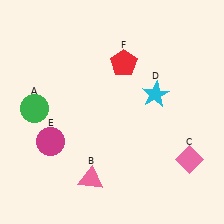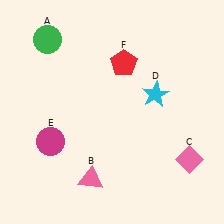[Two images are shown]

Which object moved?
The green circle (A) moved up.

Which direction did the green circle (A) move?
The green circle (A) moved up.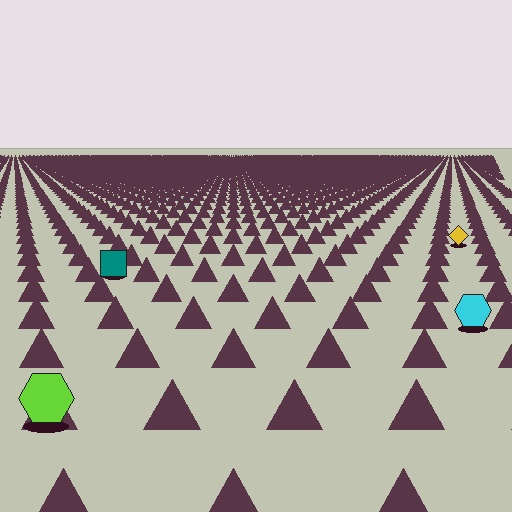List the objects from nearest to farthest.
From nearest to farthest: the lime hexagon, the cyan hexagon, the teal square, the yellow diamond.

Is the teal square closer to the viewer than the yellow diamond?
Yes. The teal square is closer — you can tell from the texture gradient: the ground texture is coarser near it.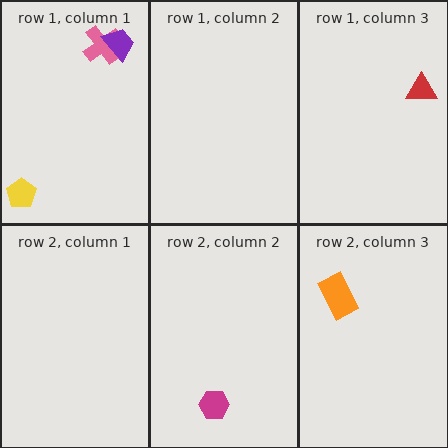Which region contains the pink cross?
The row 1, column 1 region.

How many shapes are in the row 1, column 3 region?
1.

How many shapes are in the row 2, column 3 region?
1.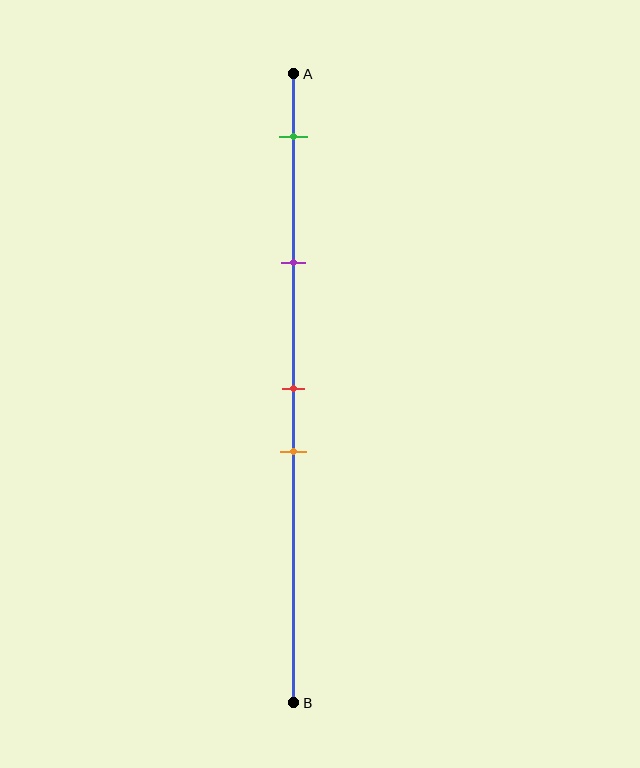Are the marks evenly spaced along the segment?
No, the marks are not evenly spaced.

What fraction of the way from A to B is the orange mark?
The orange mark is approximately 60% (0.6) of the way from A to B.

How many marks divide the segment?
There are 4 marks dividing the segment.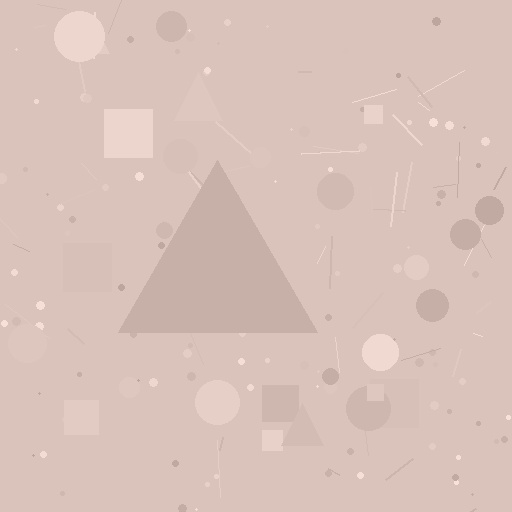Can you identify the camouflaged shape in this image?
The camouflaged shape is a triangle.